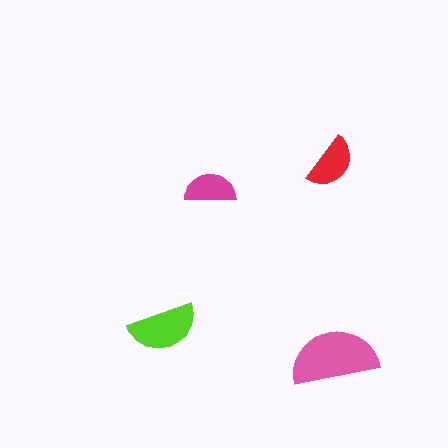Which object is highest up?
The red semicircle is topmost.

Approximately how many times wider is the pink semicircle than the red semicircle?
About 1.5 times wider.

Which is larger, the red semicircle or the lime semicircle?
The lime one.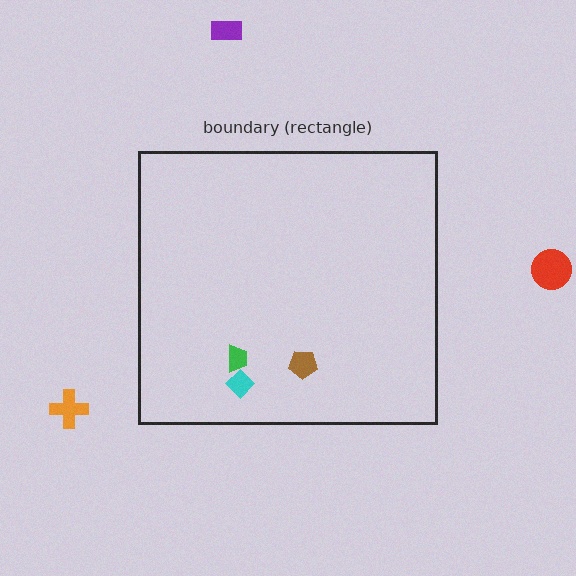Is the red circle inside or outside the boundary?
Outside.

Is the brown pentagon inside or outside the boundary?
Inside.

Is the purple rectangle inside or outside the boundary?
Outside.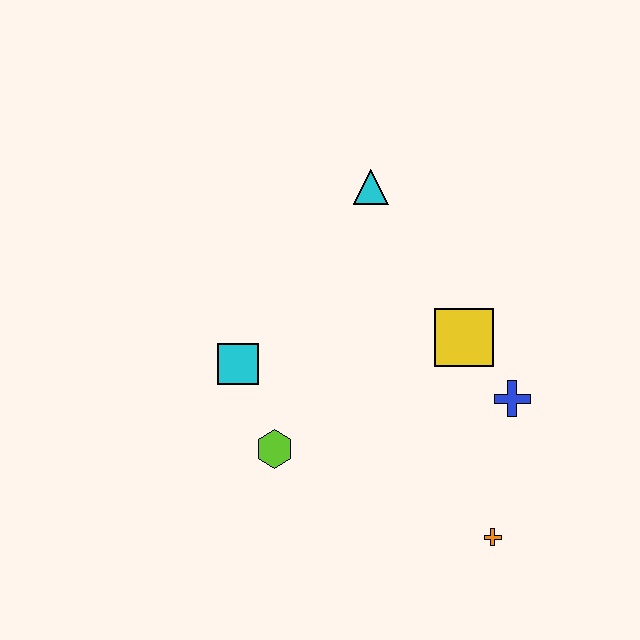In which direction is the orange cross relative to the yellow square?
The orange cross is below the yellow square.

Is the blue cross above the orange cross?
Yes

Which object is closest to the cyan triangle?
The yellow square is closest to the cyan triangle.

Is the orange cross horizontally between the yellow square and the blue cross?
Yes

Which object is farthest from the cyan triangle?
The orange cross is farthest from the cyan triangle.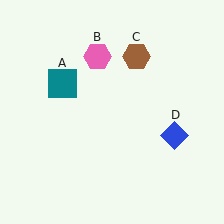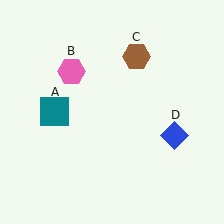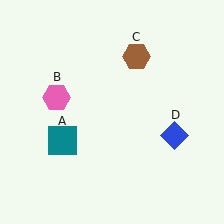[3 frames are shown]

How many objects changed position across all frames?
2 objects changed position: teal square (object A), pink hexagon (object B).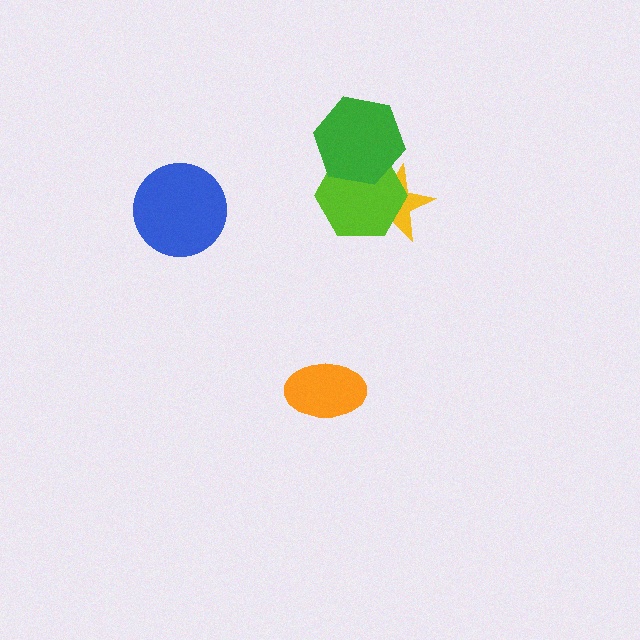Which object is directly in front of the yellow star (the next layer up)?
The lime hexagon is directly in front of the yellow star.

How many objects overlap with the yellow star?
2 objects overlap with the yellow star.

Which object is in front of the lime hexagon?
The green hexagon is in front of the lime hexagon.